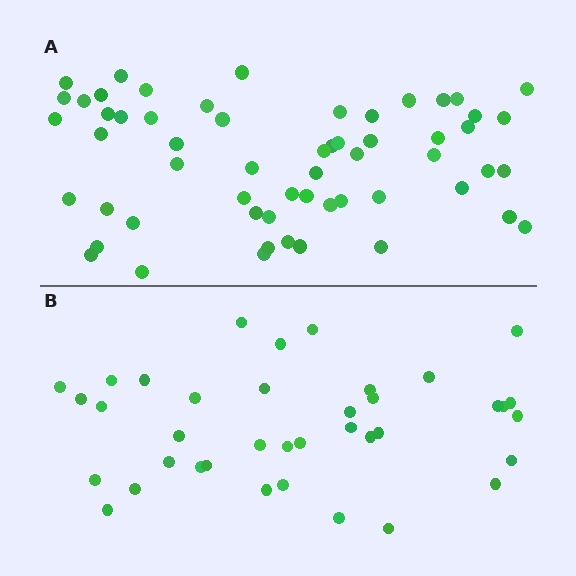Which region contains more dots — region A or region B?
Region A (the top region) has more dots.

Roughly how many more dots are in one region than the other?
Region A has approximately 20 more dots than region B.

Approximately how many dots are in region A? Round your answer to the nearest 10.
About 60 dots. (The exact count is 58, which rounds to 60.)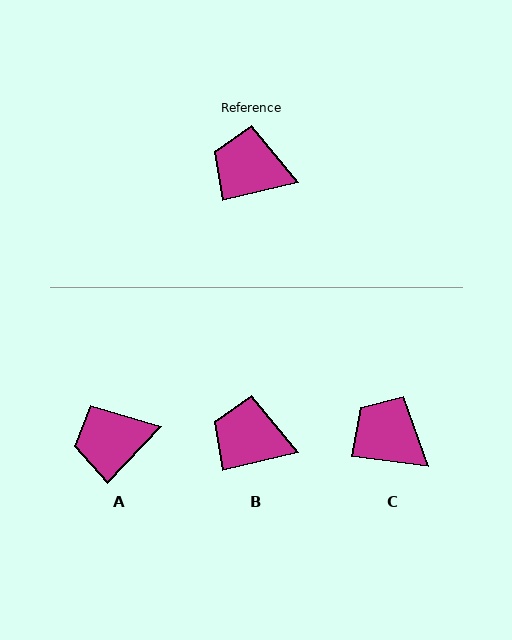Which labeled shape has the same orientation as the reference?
B.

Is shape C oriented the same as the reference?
No, it is off by about 20 degrees.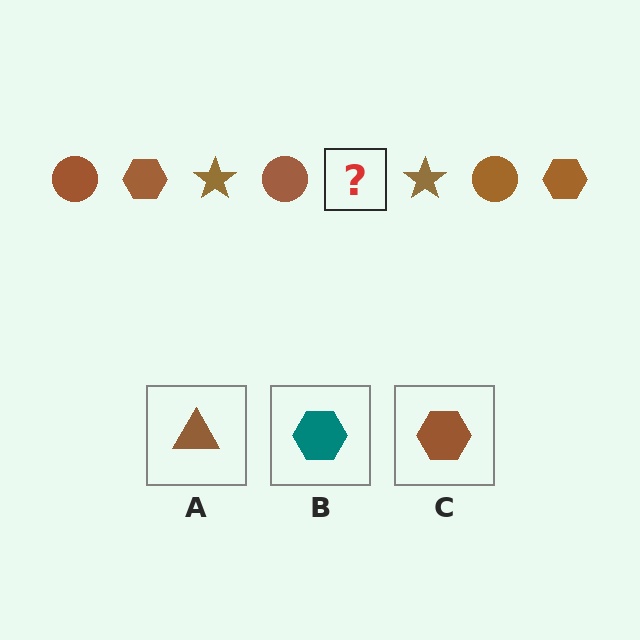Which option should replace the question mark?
Option C.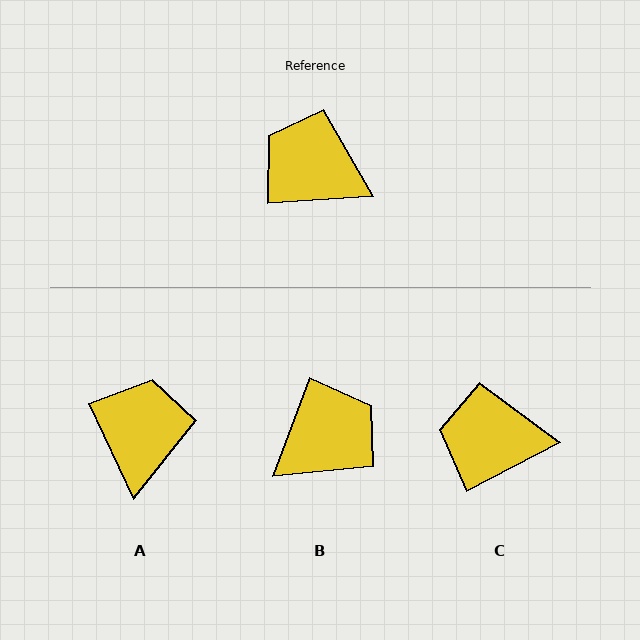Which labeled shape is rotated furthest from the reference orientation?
B, about 114 degrees away.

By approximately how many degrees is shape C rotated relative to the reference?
Approximately 24 degrees counter-clockwise.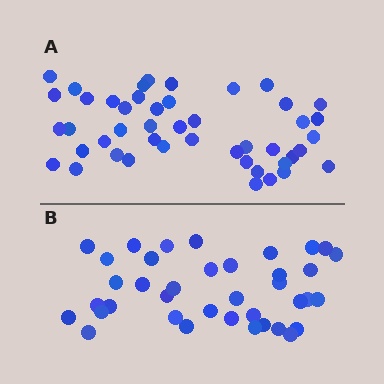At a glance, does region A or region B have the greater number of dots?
Region A (the top region) has more dots.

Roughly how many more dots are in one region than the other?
Region A has roughly 8 or so more dots than region B.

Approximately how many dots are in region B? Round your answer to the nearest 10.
About 40 dots. (The exact count is 38, which rounds to 40.)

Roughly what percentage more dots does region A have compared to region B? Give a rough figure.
About 20% more.